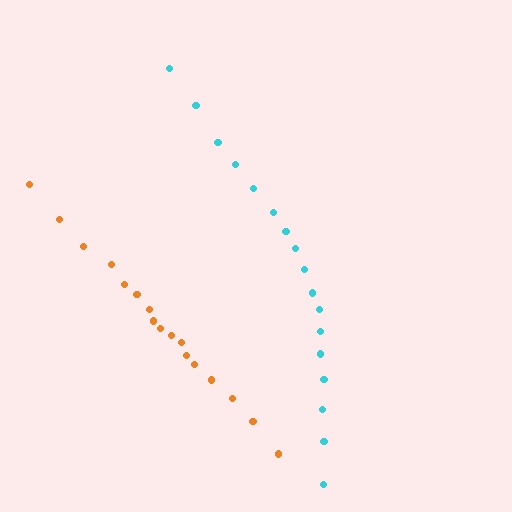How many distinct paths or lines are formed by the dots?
There are 2 distinct paths.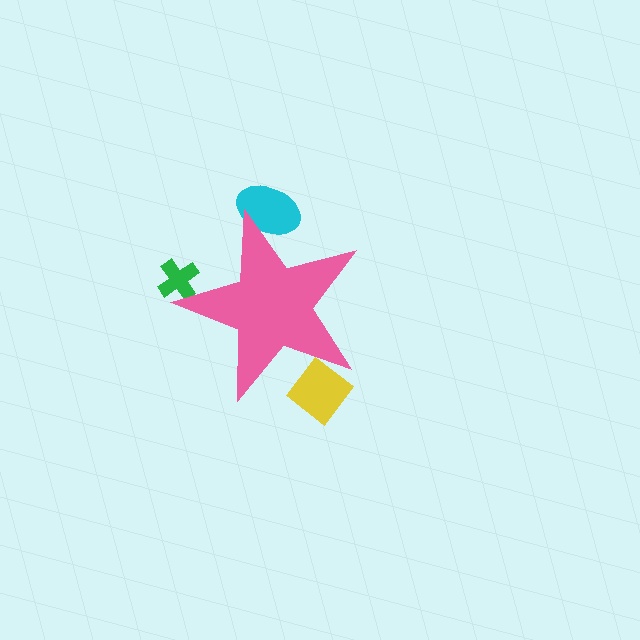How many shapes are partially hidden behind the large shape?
3 shapes are partially hidden.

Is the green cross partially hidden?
Yes, the green cross is partially hidden behind the pink star.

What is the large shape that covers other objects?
A pink star.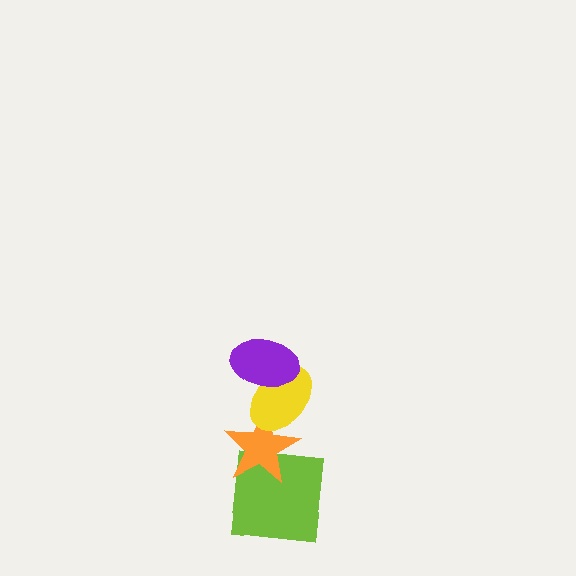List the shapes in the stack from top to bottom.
From top to bottom: the purple ellipse, the yellow ellipse, the orange star, the lime square.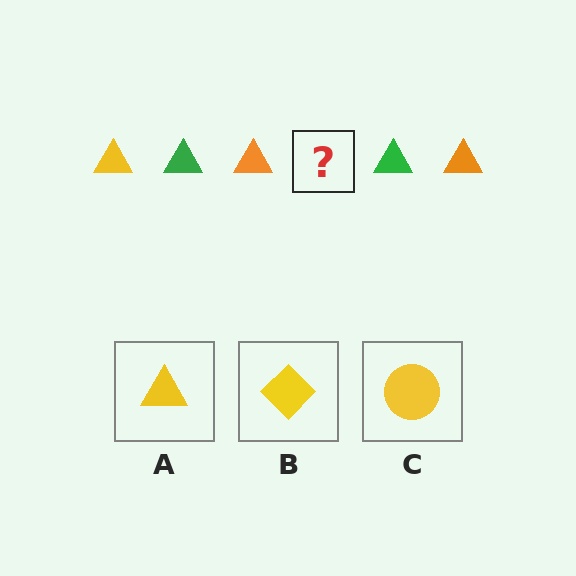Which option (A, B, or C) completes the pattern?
A.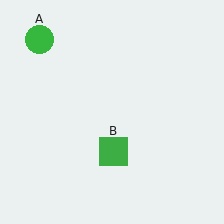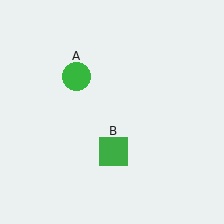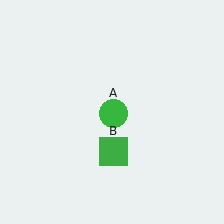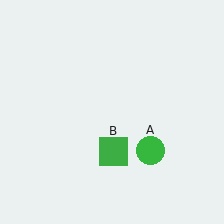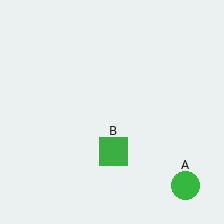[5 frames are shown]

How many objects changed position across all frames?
1 object changed position: green circle (object A).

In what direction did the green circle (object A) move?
The green circle (object A) moved down and to the right.